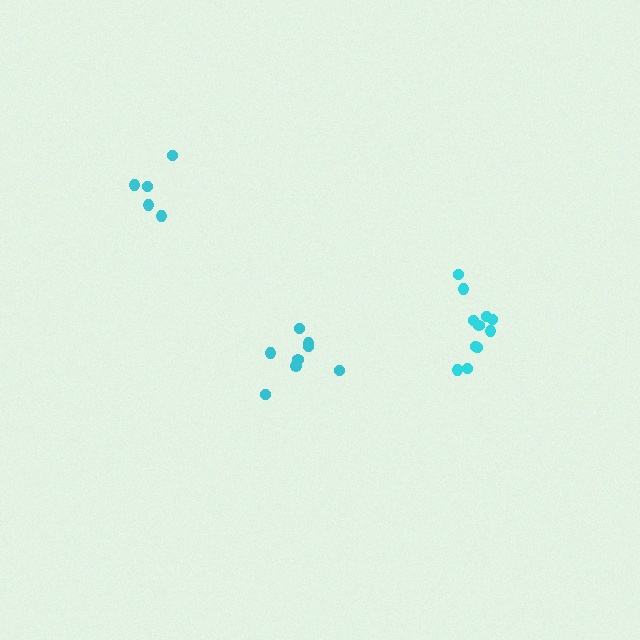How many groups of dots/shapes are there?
There are 3 groups.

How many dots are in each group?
Group 1: 11 dots, Group 2: 8 dots, Group 3: 5 dots (24 total).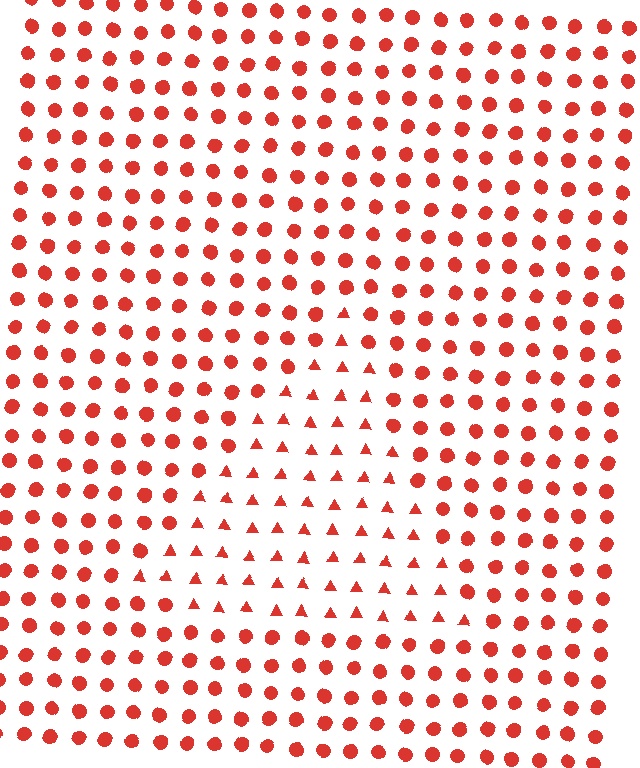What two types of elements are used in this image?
The image uses triangles inside the triangle region and circles outside it.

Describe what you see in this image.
The image is filled with small red elements arranged in a uniform grid. A triangle-shaped region contains triangles, while the surrounding area contains circles. The boundary is defined purely by the change in element shape.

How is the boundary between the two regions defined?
The boundary is defined by a change in element shape: triangles inside vs. circles outside. All elements share the same color and spacing.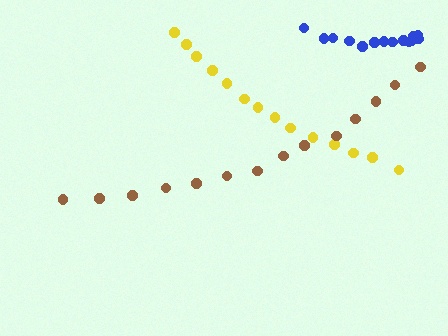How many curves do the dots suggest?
There are 3 distinct paths.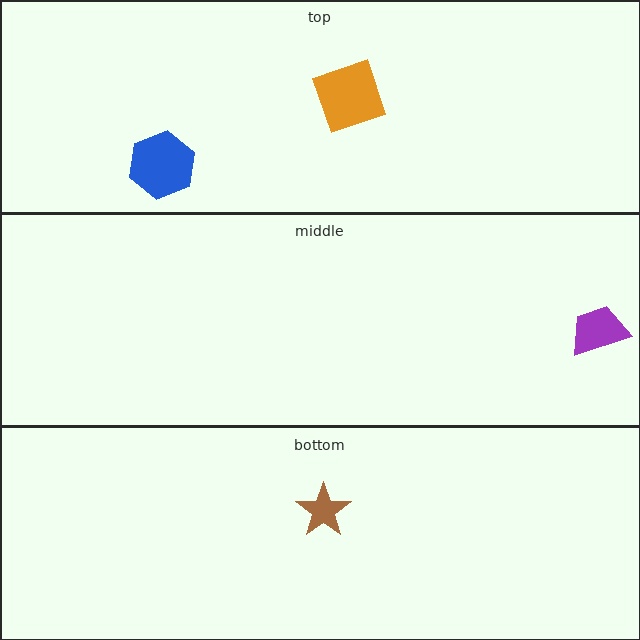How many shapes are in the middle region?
1.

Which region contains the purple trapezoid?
The middle region.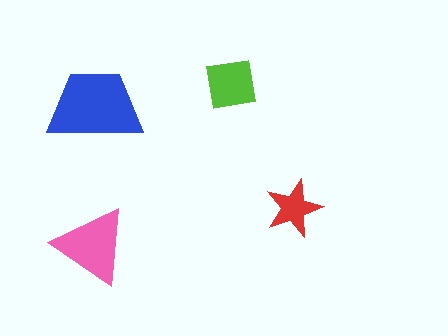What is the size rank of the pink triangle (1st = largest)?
2nd.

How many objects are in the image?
There are 4 objects in the image.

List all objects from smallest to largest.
The red star, the lime square, the pink triangle, the blue trapezoid.